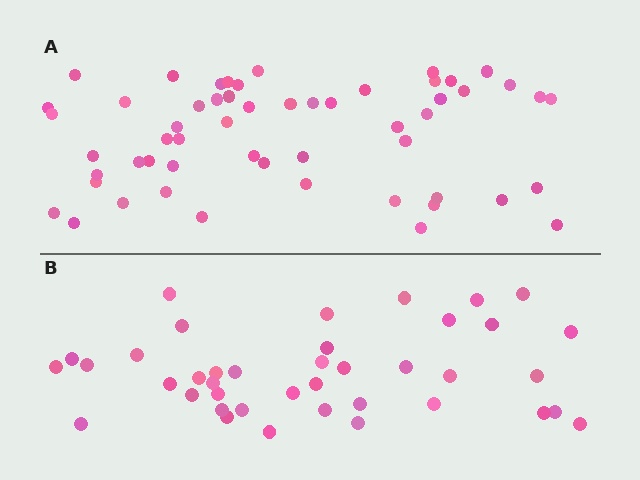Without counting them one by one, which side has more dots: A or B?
Region A (the top region) has more dots.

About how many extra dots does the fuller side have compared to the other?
Region A has approximately 15 more dots than region B.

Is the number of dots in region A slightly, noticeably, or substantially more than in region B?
Region A has noticeably more, but not dramatically so. The ratio is roughly 1.4 to 1.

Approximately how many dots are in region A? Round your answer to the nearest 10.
About 60 dots. (The exact count is 55, which rounds to 60.)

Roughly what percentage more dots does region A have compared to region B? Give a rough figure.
About 40% more.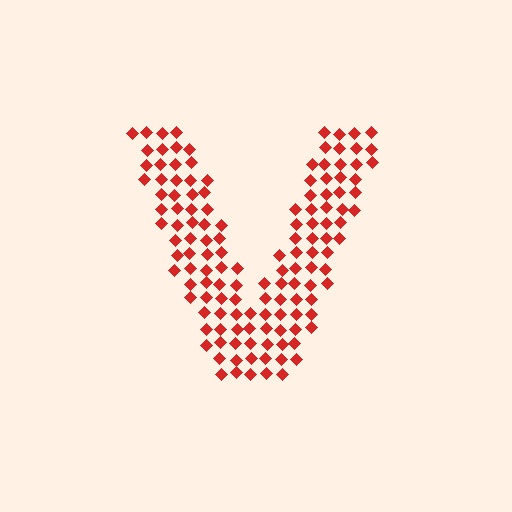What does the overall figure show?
The overall figure shows the letter V.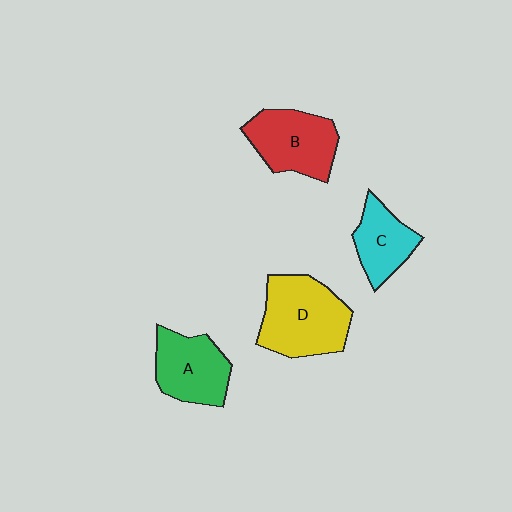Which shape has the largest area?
Shape D (yellow).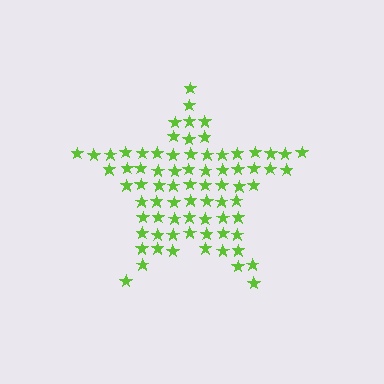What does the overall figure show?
The overall figure shows a star.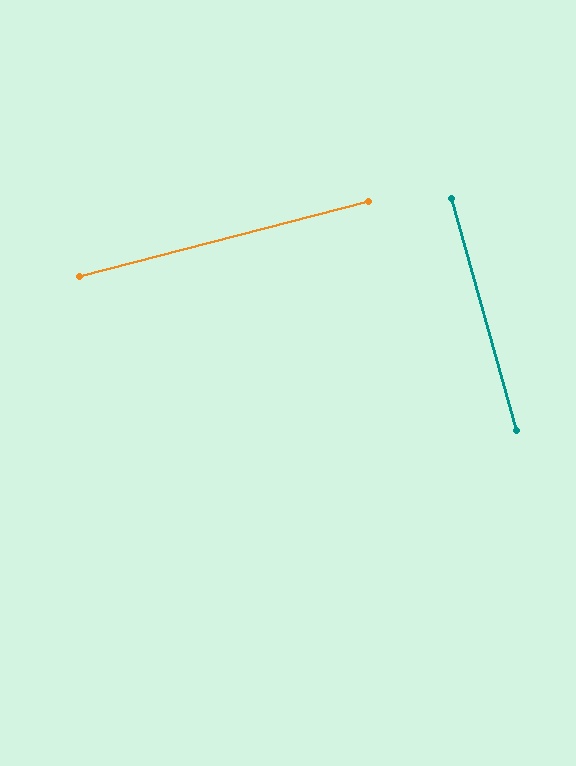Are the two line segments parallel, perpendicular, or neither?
Perpendicular — they meet at approximately 89°.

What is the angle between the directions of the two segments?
Approximately 89 degrees.